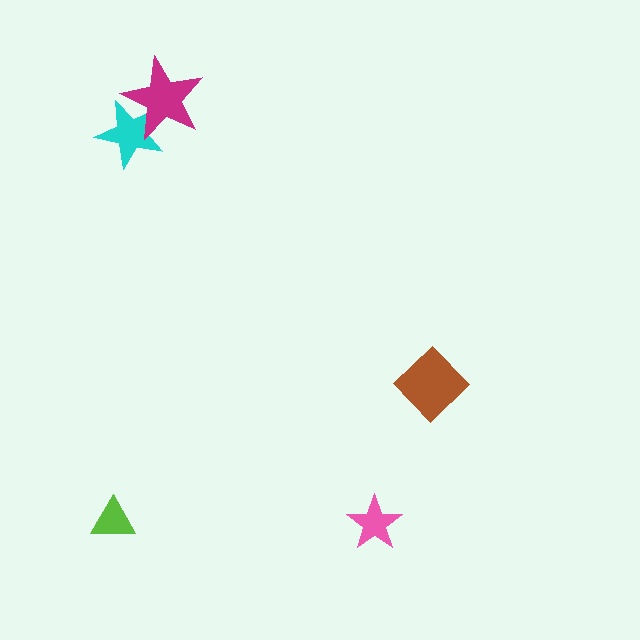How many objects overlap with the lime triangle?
0 objects overlap with the lime triangle.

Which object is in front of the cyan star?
The magenta star is in front of the cyan star.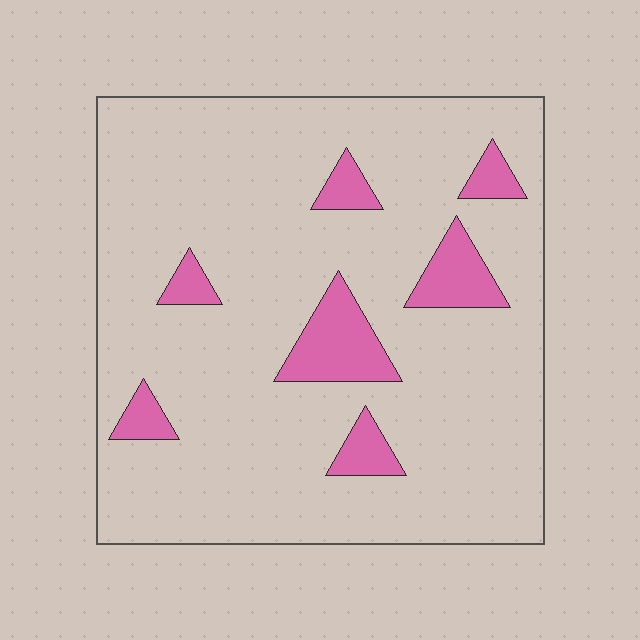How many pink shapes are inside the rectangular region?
7.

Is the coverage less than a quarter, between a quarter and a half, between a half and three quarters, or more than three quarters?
Less than a quarter.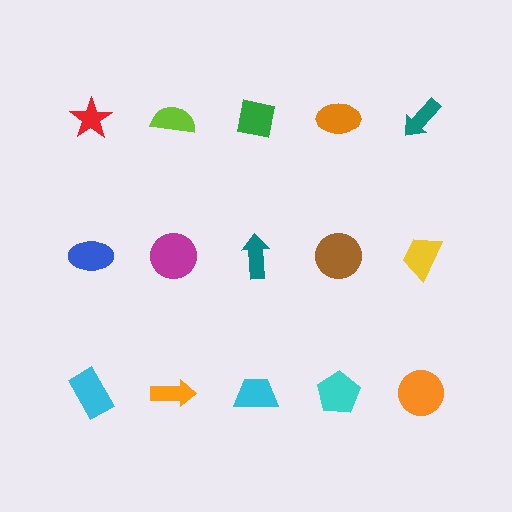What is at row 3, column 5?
An orange circle.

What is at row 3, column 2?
An orange arrow.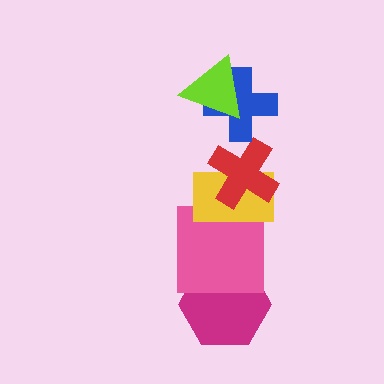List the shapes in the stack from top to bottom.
From top to bottom: the lime triangle, the blue cross, the red cross, the yellow rectangle, the pink square, the magenta hexagon.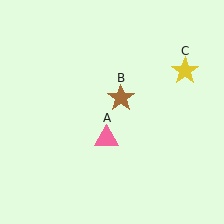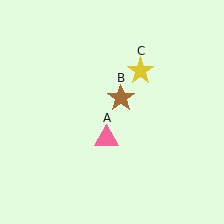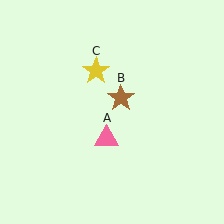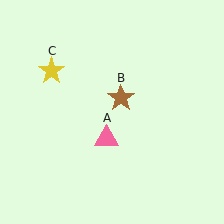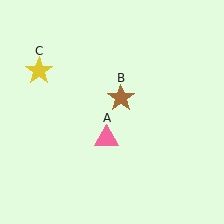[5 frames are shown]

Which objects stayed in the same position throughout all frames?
Pink triangle (object A) and brown star (object B) remained stationary.